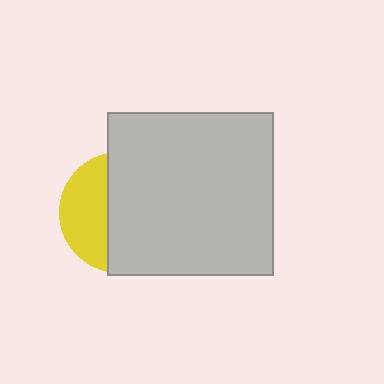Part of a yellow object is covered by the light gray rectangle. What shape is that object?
It is a circle.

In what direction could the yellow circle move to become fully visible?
The yellow circle could move left. That would shift it out from behind the light gray rectangle entirely.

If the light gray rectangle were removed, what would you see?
You would see the complete yellow circle.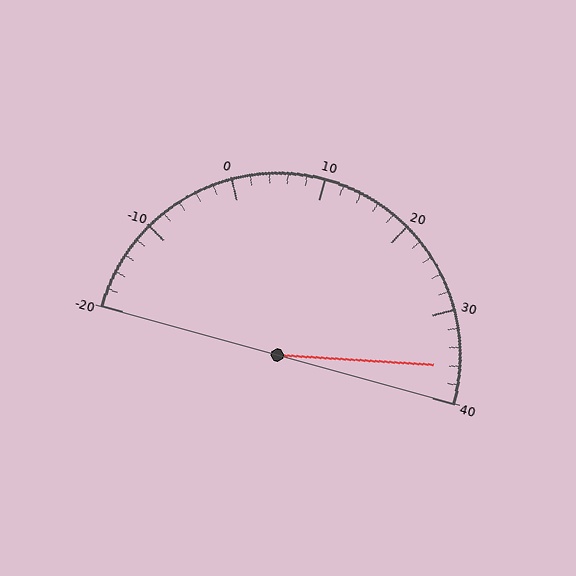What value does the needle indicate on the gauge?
The needle indicates approximately 36.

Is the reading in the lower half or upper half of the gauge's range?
The reading is in the upper half of the range (-20 to 40).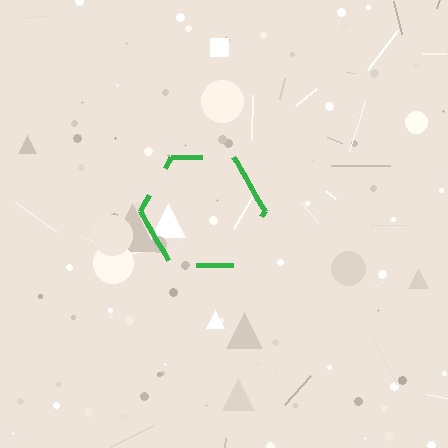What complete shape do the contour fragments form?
The contour fragments form a hexagon.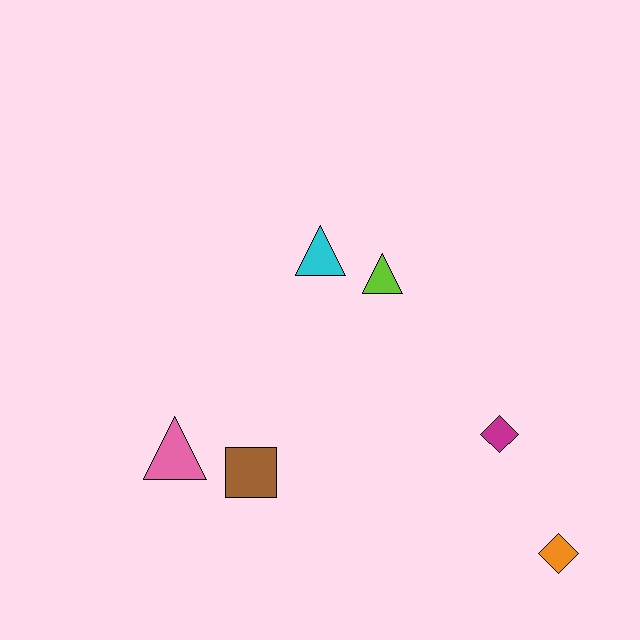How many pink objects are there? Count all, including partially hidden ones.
There is 1 pink object.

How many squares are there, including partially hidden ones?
There is 1 square.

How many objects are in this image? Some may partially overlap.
There are 6 objects.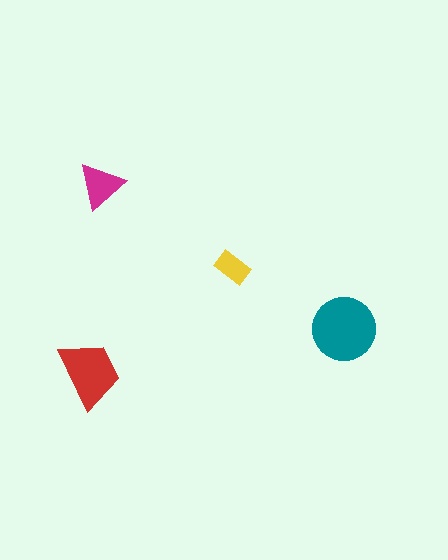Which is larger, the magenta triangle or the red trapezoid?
The red trapezoid.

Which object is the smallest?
The yellow rectangle.